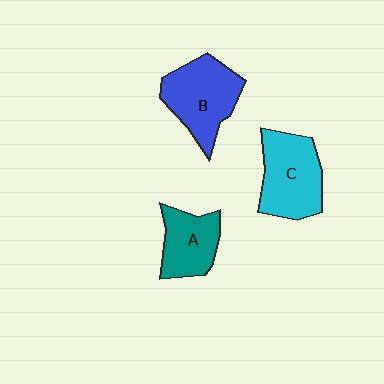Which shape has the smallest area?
Shape A (teal).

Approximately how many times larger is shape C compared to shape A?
Approximately 1.4 times.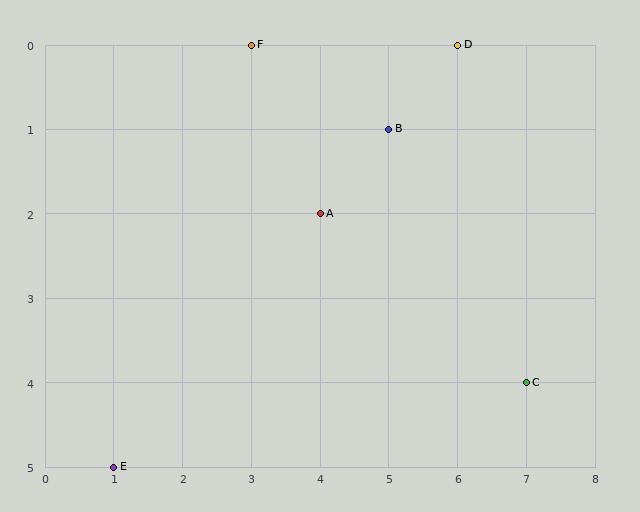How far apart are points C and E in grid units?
Points C and E are 6 columns and 1 row apart (about 6.1 grid units diagonally).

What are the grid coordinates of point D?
Point D is at grid coordinates (6, 0).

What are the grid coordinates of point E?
Point E is at grid coordinates (1, 5).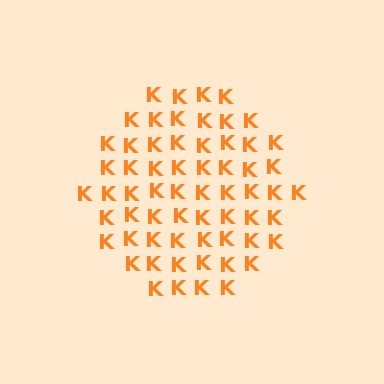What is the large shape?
The large shape is a circle.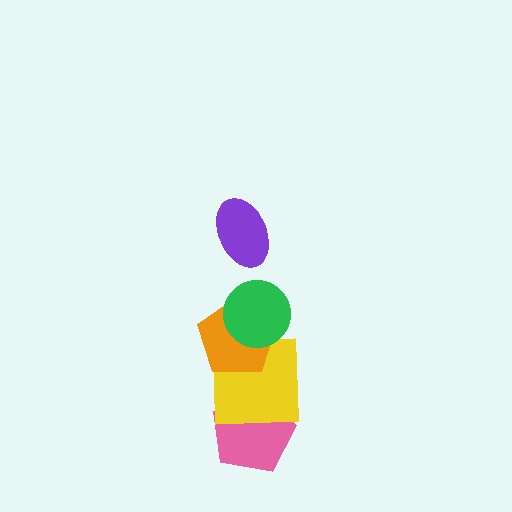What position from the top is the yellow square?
The yellow square is 4th from the top.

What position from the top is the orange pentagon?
The orange pentagon is 3rd from the top.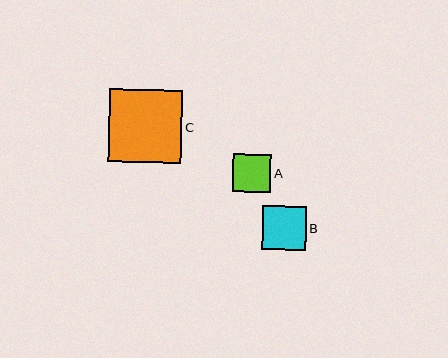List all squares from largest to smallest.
From largest to smallest: C, B, A.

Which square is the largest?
Square C is the largest with a size of approximately 73 pixels.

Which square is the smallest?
Square A is the smallest with a size of approximately 38 pixels.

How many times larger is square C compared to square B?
Square C is approximately 1.7 times the size of square B.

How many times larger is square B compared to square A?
Square B is approximately 1.1 times the size of square A.